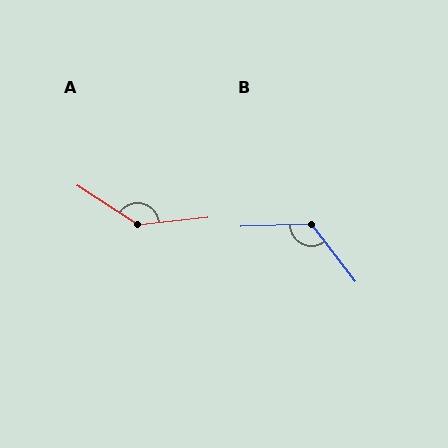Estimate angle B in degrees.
Approximately 125 degrees.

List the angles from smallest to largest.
B (125°), A (141°).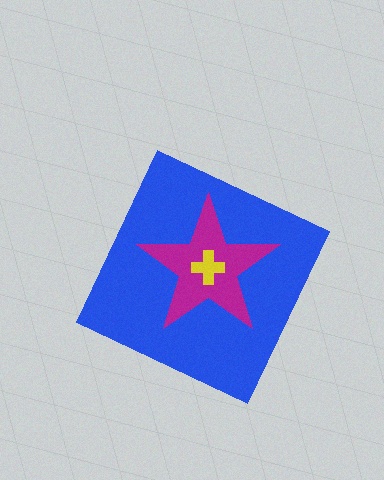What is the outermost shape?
The blue diamond.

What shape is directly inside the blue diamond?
The magenta star.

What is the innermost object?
The yellow cross.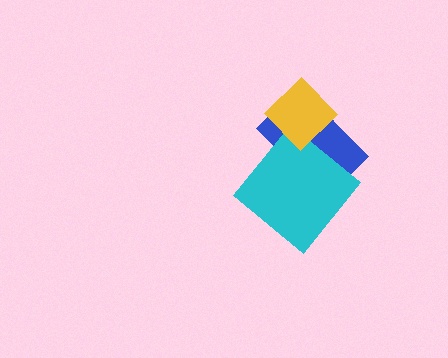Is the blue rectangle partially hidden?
Yes, it is partially covered by another shape.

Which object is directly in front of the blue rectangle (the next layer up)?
The cyan diamond is directly in front of the blue rectangle.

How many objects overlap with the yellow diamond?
1 object overlaps with the yellow diamond.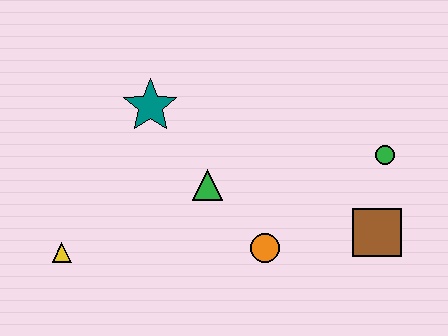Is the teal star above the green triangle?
Yes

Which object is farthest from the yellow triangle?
The green circle is farthest from the yellow triangle.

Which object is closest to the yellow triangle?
The green triangle is closest to the yellow triangle.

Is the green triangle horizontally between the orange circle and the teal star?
Yes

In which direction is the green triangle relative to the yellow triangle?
The green triangle is to the right of the yellow triangle.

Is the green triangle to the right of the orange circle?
No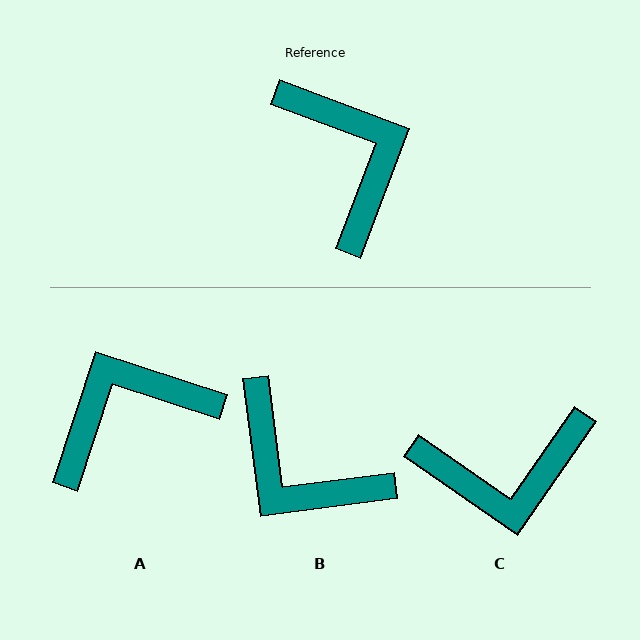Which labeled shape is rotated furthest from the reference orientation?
B, about 152 degrees away.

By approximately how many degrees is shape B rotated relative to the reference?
Approximately 152 degrees clockwise.